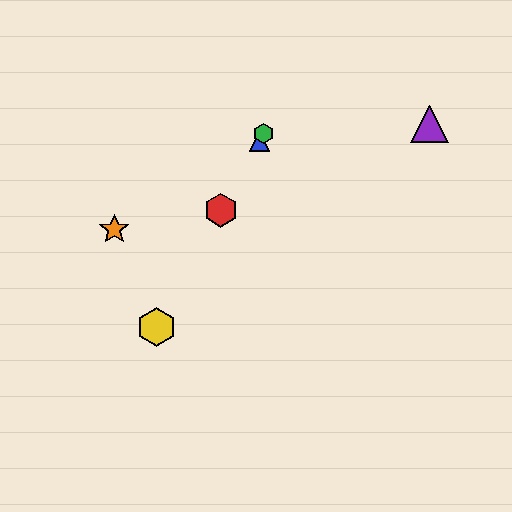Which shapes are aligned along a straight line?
The red hexagon, the blue triangle, the green hexagon, the yellow hexagon are aligned along a straight line.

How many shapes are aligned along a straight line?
4 shapes (the red hexagon, the blue triangle, the green hexagon, the yellow hexagon) are aligned along a straight line.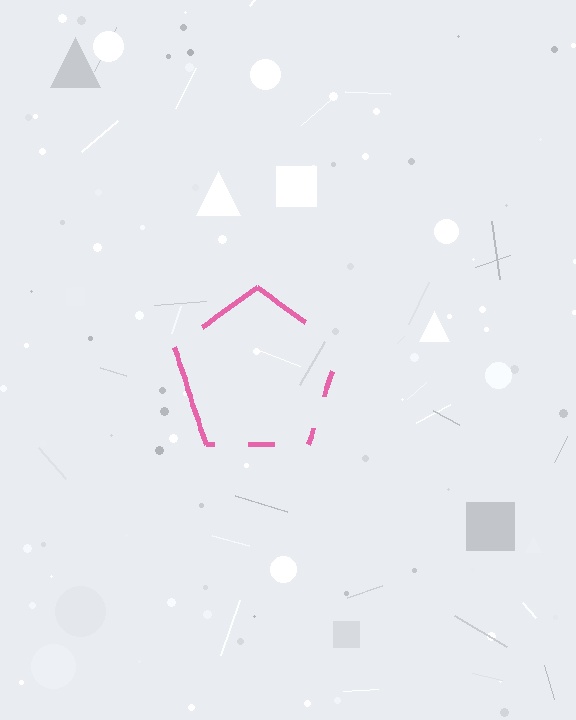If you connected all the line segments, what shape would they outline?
They would outline a pentagon.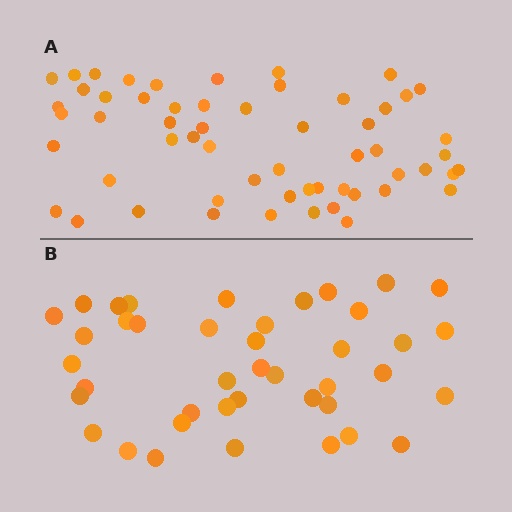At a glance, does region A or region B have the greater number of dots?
Region A (the top region) has more dots.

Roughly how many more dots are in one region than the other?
Region A has approximately 15 more dots than region B.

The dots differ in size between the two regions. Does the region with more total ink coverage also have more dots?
No. Region B has more total ink coverage because its dots are larger, but region A actually contains more individual dots. Total area can be misleading — the number of items is what matters here.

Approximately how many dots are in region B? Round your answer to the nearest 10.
About 40 dots. (The exact count is 41, which rounds to 40.)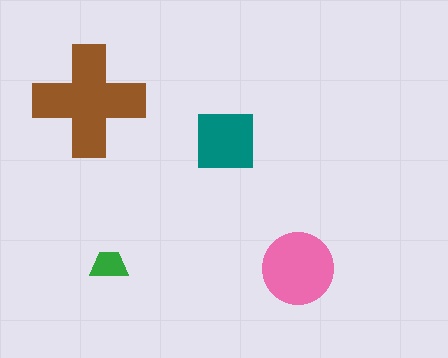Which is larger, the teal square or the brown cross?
The brown cross.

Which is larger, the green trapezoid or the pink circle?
The pink circle.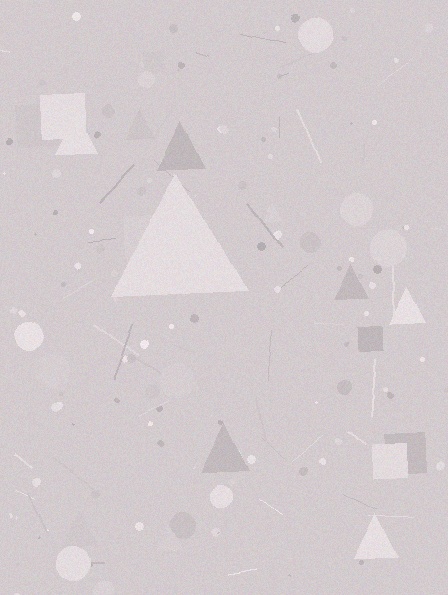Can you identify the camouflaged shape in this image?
The camouflaged shape is a triangle.